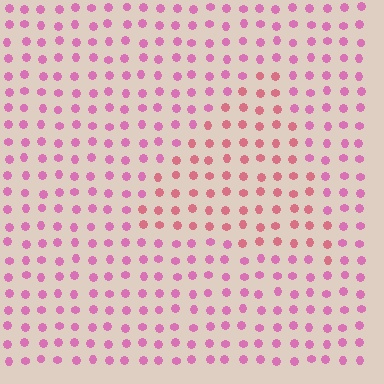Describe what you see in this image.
The image is filled with small pink elements in a uniform arrangement. A triangle-shaped region is visible where the elements are tinted to a slightly different hue, forming a subtle color boundary.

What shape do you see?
I see a triangle.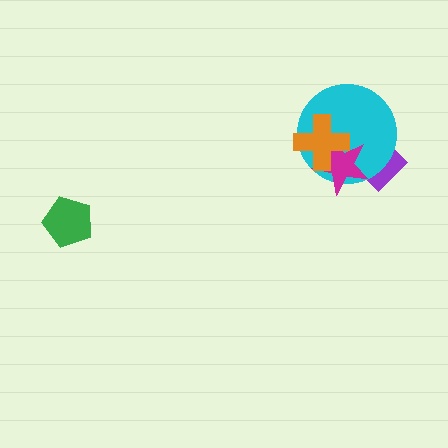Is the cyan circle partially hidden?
Yes, it is partially covered by another shape.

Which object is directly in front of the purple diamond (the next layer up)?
The cyan circle is directly in front of the purple diamond.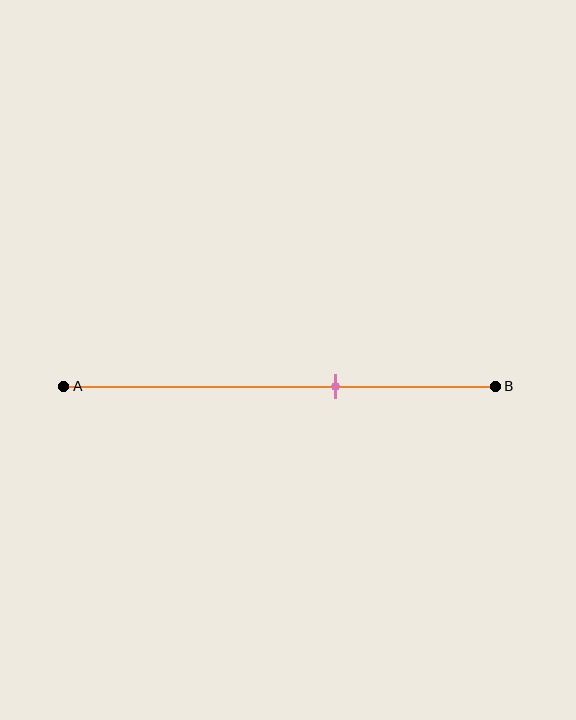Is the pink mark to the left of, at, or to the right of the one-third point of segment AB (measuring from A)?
The pink mark is to the right of the one-third point of segment AB.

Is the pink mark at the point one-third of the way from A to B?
No, the mark is at about 65% from A, not at the 33% one-third point.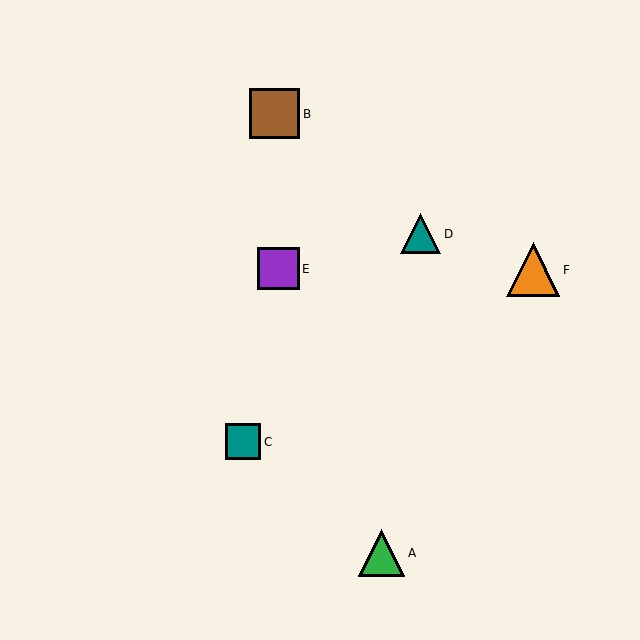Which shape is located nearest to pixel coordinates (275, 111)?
The brown square (labeled B) at (275, 114) is nearest to that location.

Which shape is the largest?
The orange triangle (labeled F) is the largest.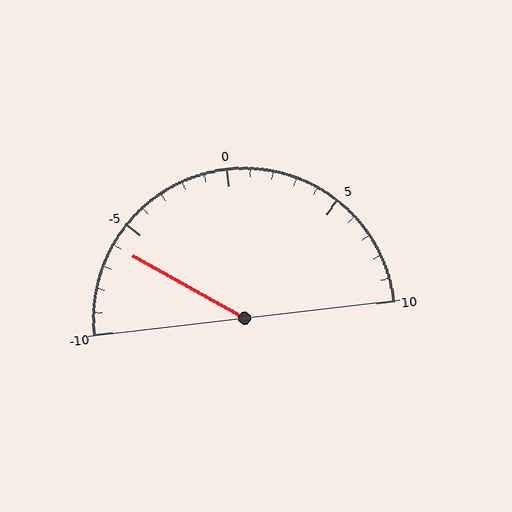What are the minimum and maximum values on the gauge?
The gauge ranges from -10 to 10.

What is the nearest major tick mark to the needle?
The nearest major tick mark is -5.